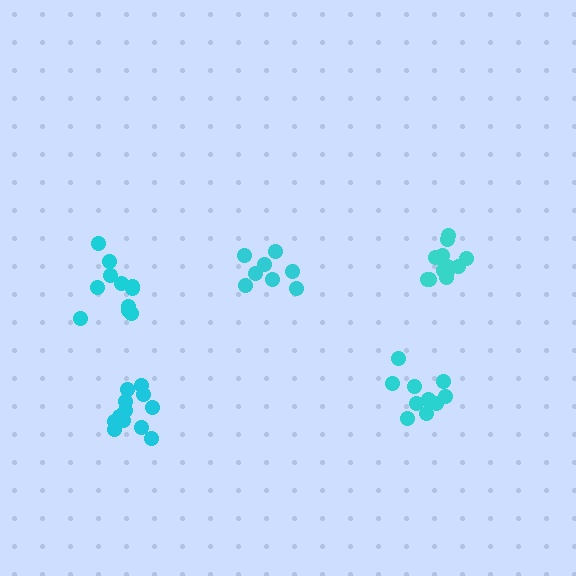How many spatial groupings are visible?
There are 5 spatial groupings.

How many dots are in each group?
Group 1: 10 dots, Group 2: 13 dots, Group 3: 12 dots, Group 4: 11 dots, Group 5: 8 dots (54 total).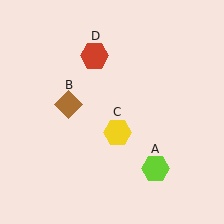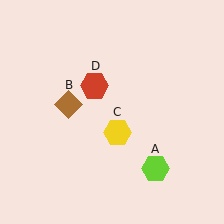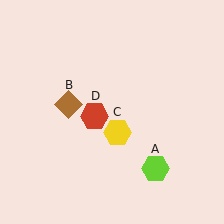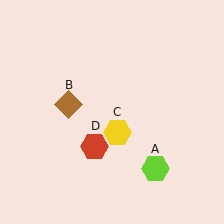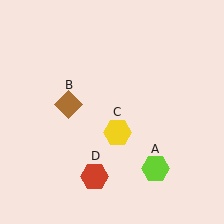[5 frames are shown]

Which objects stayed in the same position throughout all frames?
Lime hexagon (object A) and brown diamond (object B) and yellow hexagon (object C) remained stationary.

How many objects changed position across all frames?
1 object changed position: red hexagon (object D).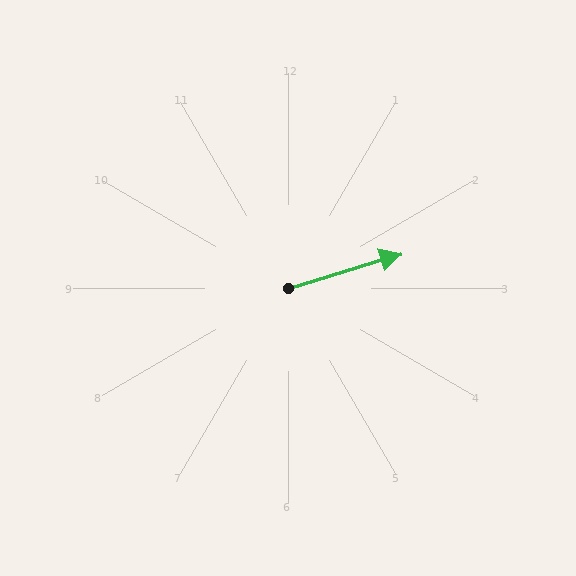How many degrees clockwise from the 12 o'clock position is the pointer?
Approximately 73 degrees.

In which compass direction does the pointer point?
East.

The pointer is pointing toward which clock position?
Roughly 2 o'clock.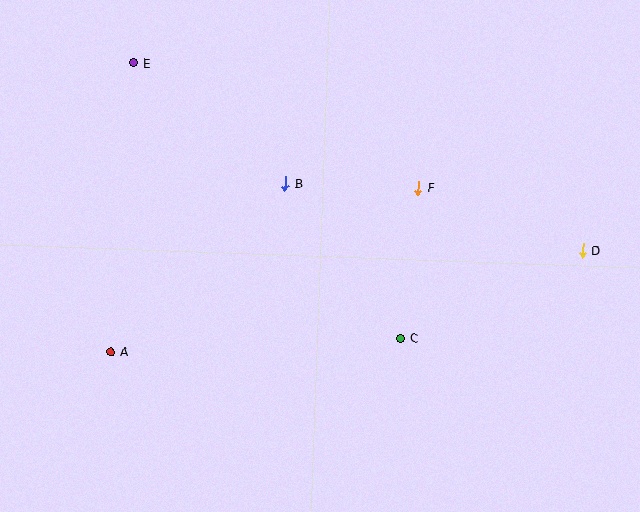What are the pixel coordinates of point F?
Point F is at (418, 188).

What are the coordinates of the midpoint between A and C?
The midpoint between A and C is at (256, 345).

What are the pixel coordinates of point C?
Point C is at (401, 338).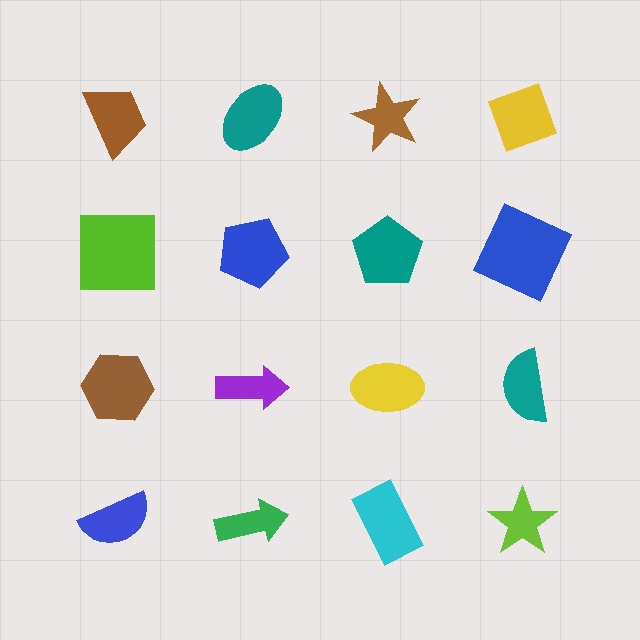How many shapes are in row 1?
4 shapes.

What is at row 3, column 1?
A brown hexagon.